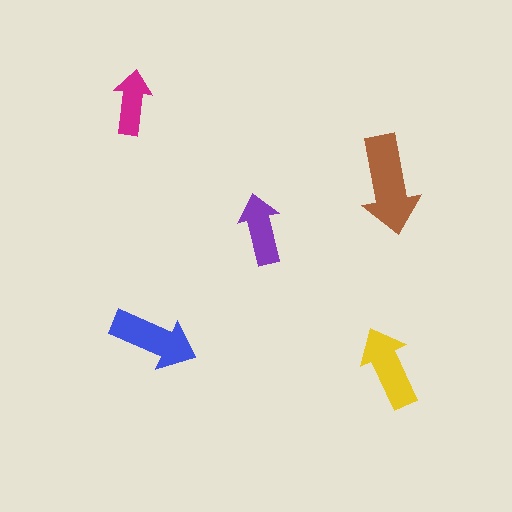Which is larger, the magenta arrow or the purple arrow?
The purple one.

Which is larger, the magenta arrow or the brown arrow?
The brown one.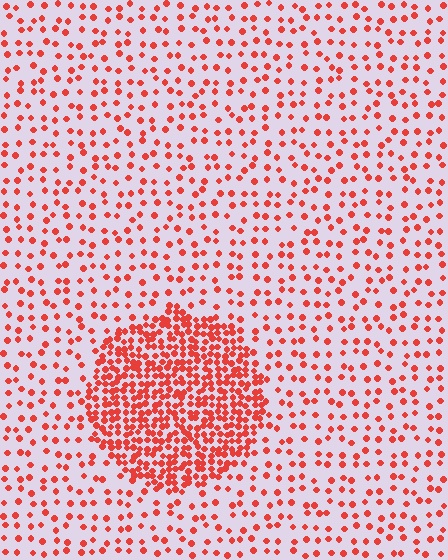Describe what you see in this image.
The image contains small red elements arranged at two different densities. A circle-shaped region is visible where the elements are more densely packed than the surrounding area.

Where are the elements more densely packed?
The elements are more densely packed inside the circle boundary.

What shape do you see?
I see a circle.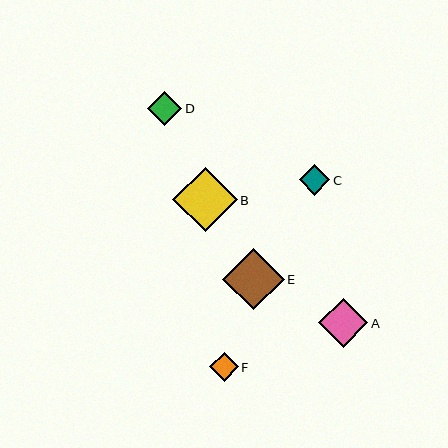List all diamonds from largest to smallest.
From largest to smallest: B, E, A, D, C, F.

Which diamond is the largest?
Diamond B is the largest with a size of approximately 65 pixels.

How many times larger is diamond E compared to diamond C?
Diamond E is approximately 2.0 times the size of diamond C.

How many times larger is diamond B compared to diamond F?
Diamond B is approximately 2.3 times the size of diamond F.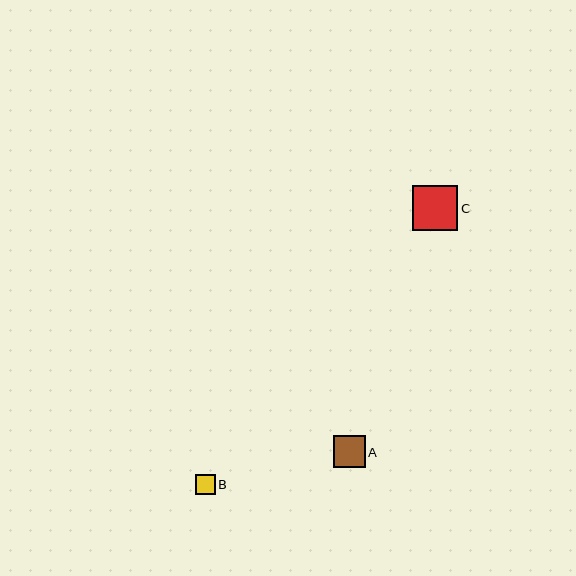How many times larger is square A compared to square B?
Square A is approximately 1.6 times the size of square B.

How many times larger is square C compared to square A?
Square C is approximately 1.4 times the size of square A.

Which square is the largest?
Square C is the largest with a size of approximately 45 pixels.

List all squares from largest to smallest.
From largest to smallest: C, A, B.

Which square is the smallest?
Square B is the smallest with a size of approximately 20 pixels.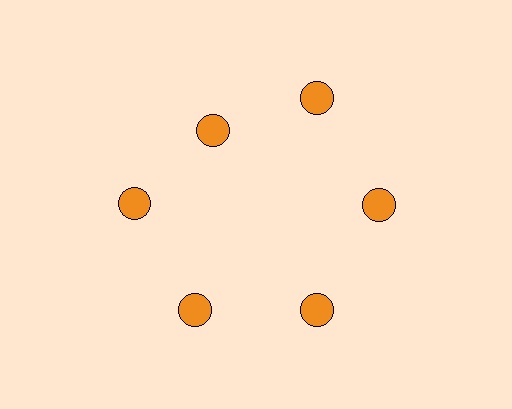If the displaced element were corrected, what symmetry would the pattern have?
It would have 6-fold rotational symmetry — the pattern would map onto itself every 60 degrees.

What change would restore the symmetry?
The symmetry would be restored by moving it outward, back onto the ring so that all 6 circles sit at equal angles and equal distance from the center.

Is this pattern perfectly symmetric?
No. The 6 orange circles are arranged in a ring, but one element near the 11 o'clock position is pulled inward toward the center, breaking the 6-fold rotational symmetry.